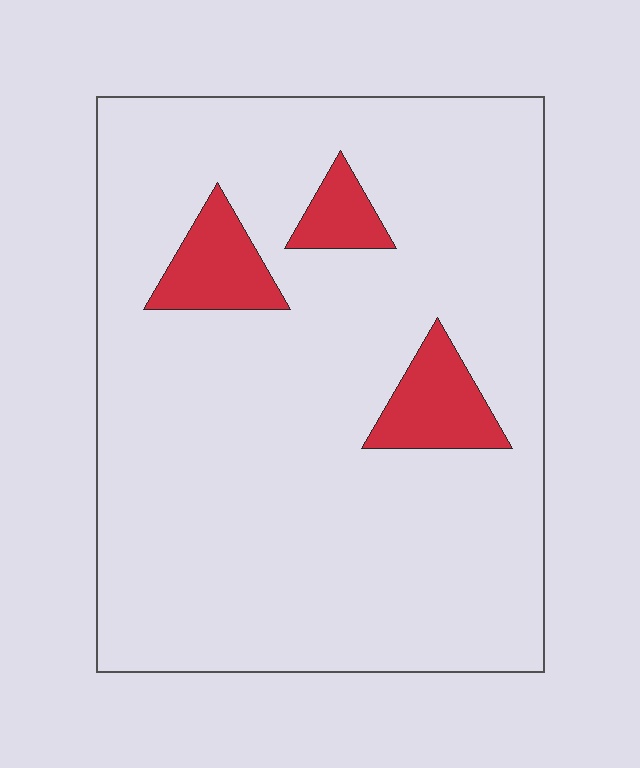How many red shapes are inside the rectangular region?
3.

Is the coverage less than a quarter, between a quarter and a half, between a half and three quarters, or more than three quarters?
Less than a quarter.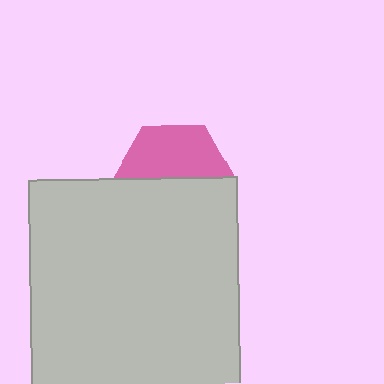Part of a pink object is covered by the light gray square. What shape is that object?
It is a hexagon.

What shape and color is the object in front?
The object in front is a light gray square.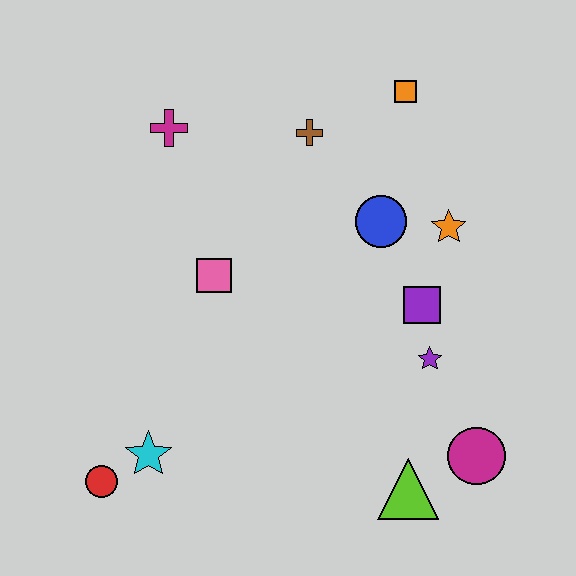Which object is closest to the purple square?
The purple star is closest to the purple square.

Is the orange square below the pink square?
No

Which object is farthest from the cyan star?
The orange square is farthest from the cyan star.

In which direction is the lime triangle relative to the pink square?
The lime triangle is below the pink square.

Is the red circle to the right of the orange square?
No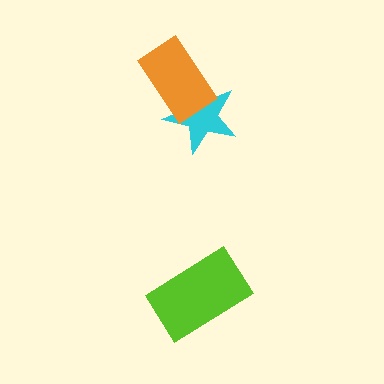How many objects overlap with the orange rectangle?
1 object overlaps with the orange rectangle.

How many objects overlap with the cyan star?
1 object overlaps with the cyan star.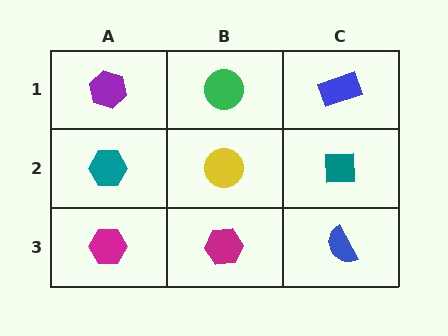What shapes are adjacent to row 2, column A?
A purple hexagon (row 1, column A), a magenta hexagon (row 3, column A), a yellow circle (row 2, column B).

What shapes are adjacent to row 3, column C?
A teal square (row 2, column C), a magenta hexagon (row 3, column B).